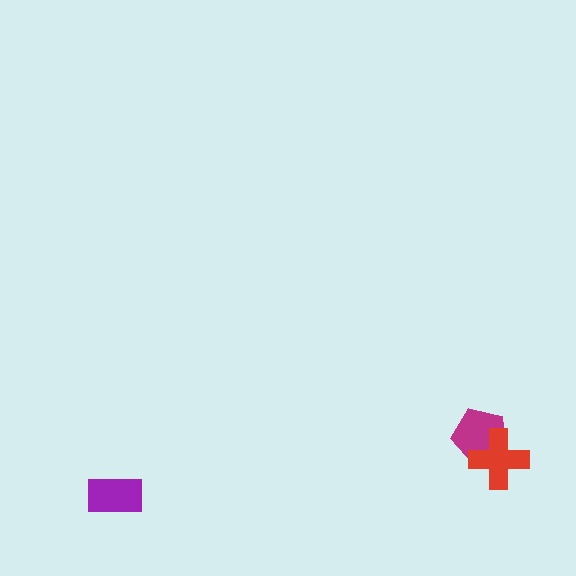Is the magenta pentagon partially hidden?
Yes, it is partially covered by another shape.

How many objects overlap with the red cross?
1 object overlaps with the red cross.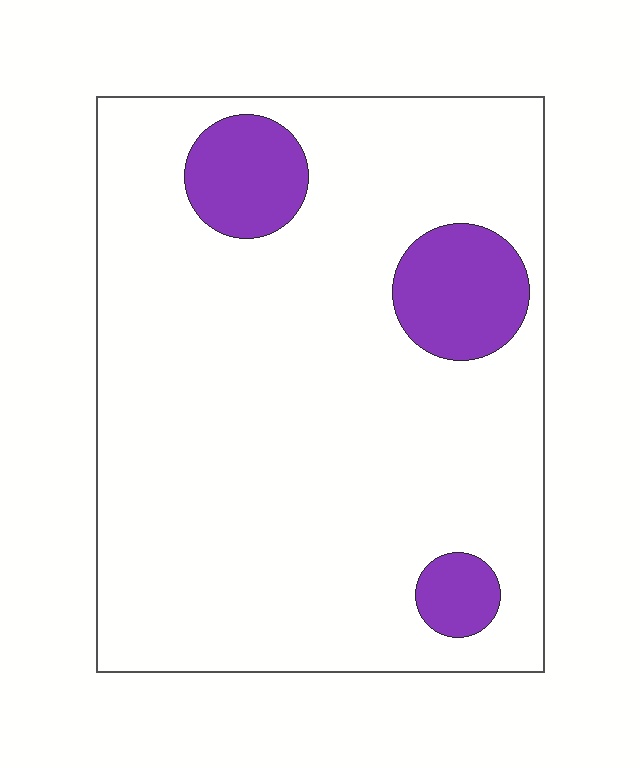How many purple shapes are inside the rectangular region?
3.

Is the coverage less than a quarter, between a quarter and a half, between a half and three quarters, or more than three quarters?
Less than a quarter.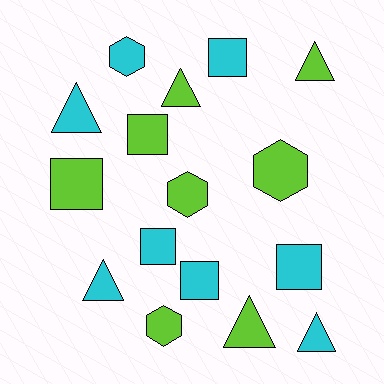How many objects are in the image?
There are 16 objects.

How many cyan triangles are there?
There are 3 cyan triangles.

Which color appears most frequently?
Lime, with 8 objects.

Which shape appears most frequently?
Square, with 6 objects.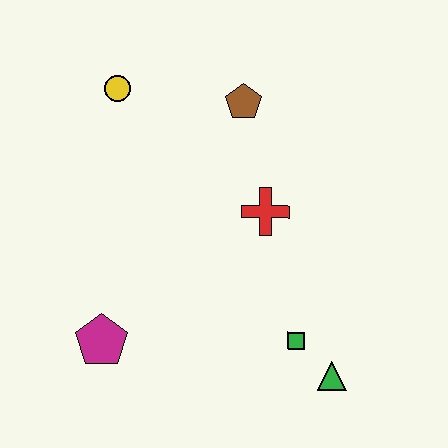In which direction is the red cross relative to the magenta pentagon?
The red cross is to the right of the magenta pentagon.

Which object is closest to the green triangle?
The green square is closest to the green triangle.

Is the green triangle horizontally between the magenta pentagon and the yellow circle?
No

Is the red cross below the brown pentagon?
Yes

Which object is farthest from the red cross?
The magenta pentagon is farthest from the red cross.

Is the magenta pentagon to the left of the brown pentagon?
Yes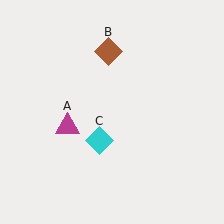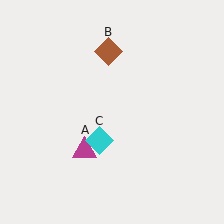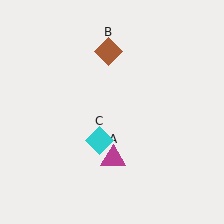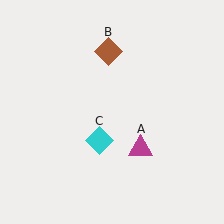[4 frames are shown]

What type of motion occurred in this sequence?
The magenta triangle (object A) rotated counterclockwise around the center of the scene.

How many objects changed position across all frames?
1 object changed position: magenta triangle (object A).